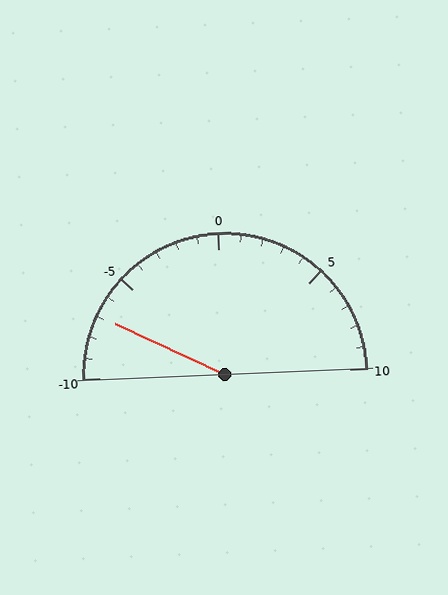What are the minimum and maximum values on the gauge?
The gauge ranges from -10 to 10.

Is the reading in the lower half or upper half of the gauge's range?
The reading is in the lower half of the range (-10 to 10).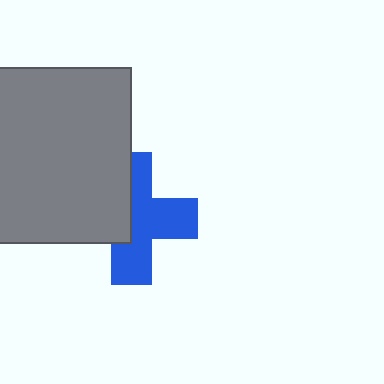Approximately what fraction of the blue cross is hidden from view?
Roughly 41% of the blue cross is hidden behind the gray square.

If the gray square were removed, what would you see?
You would see the complete blue cross.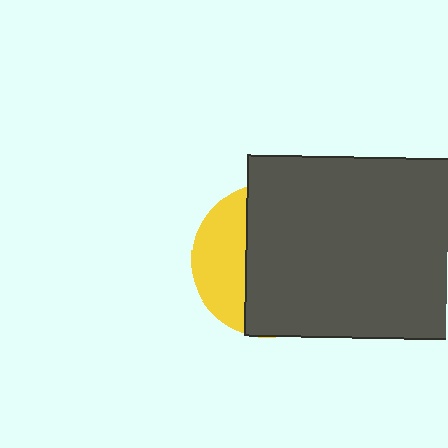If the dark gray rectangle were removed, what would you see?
You would see the complete yellow circle.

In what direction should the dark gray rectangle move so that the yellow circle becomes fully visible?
The dark gray rectangle should move right. That is the shortest direction to clear the overlap and leave the yellow circle fully visible.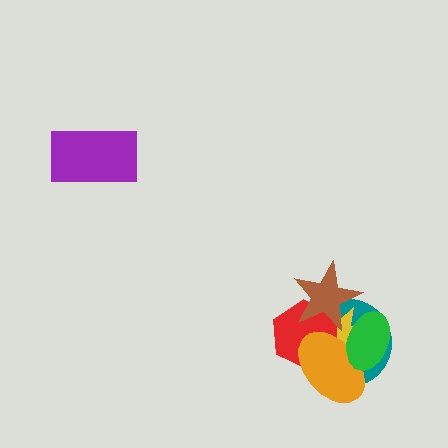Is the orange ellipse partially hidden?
Yes, it is partially covered by another shape.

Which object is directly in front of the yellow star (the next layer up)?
The red hexagon is directly in front of the yellow star.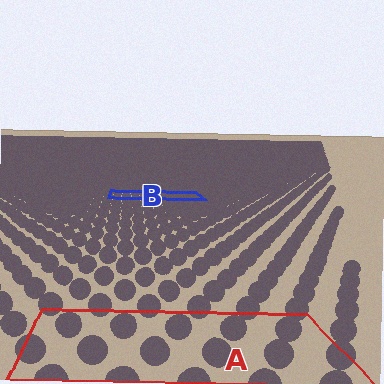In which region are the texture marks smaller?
The texture marks are smaller in region B, because it is farther away.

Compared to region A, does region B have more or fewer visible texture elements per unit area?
Region B has more texture elements per unit area — they are packed more densely because it is farther away.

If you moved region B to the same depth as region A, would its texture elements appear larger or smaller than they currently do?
They would appear larger. At a closer depth, the same texture elements are projected at a bigger on-screen size.